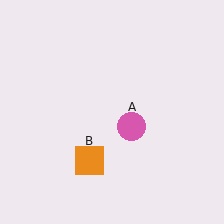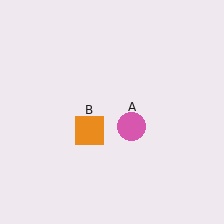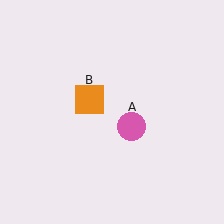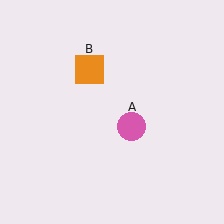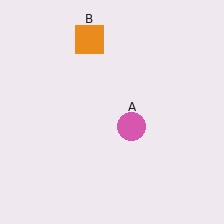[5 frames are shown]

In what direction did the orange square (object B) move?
The orange square (object B) moved up.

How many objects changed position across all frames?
1 object changed position: orange square (object B).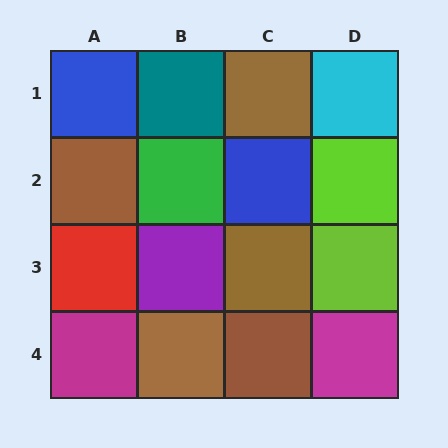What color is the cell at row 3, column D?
Lime.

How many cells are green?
1 cell is green.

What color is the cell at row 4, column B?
Brown.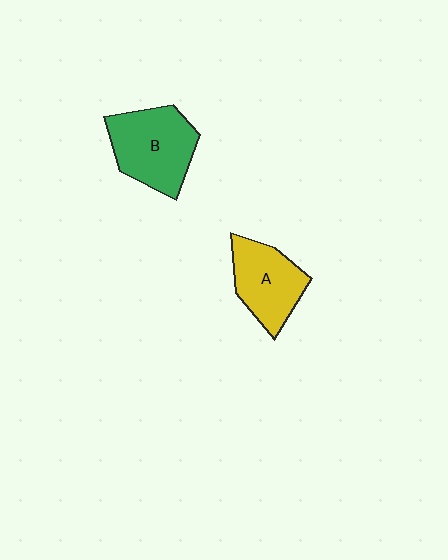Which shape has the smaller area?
Shape A (yellow).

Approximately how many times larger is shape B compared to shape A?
Approximately 1.2 times.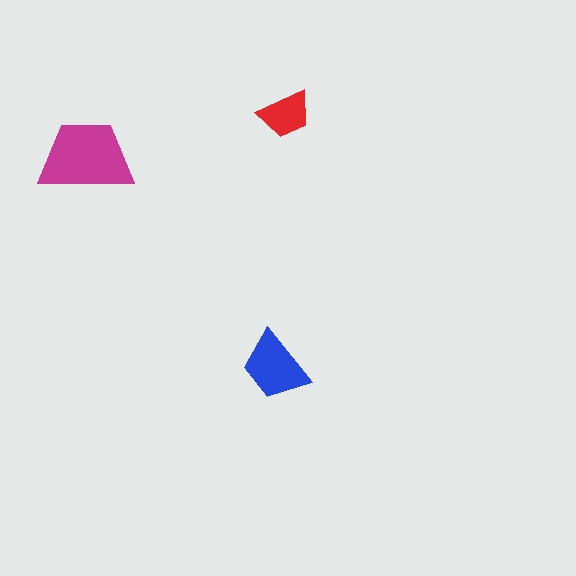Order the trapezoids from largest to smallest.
the magenta one, the blue one, the red one.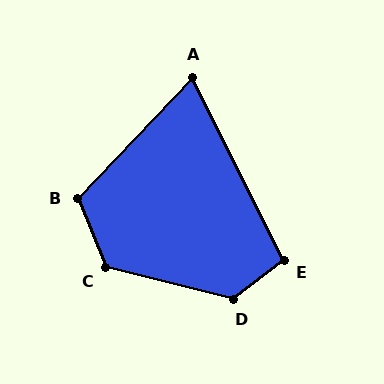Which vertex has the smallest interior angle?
A, at approximately 70 degrees.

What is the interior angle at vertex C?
Approximately 126 degrees (obtuse).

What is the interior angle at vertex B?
Approximately 114 degrees (obtuse).